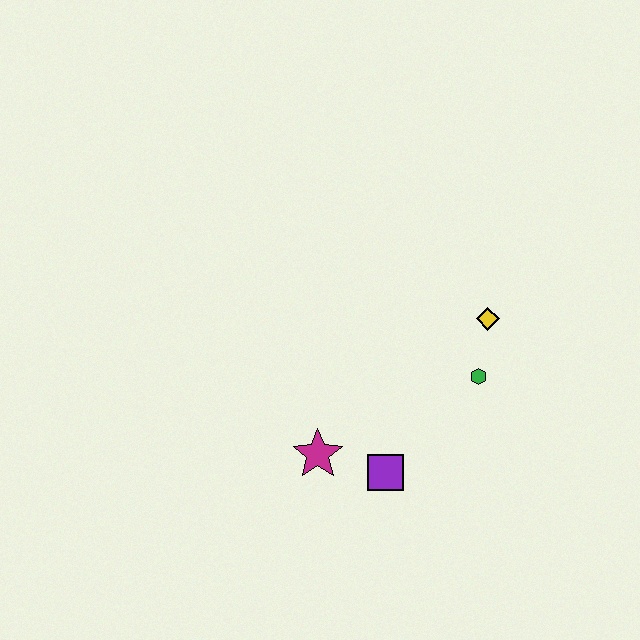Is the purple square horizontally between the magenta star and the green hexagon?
Yes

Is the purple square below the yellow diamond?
Yes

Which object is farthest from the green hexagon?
The magenta star is farthest from the green hexagon.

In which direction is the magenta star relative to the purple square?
The magenta star is to the left of the purple square.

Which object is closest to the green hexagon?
The yellow diamond is closest to the green hexagon.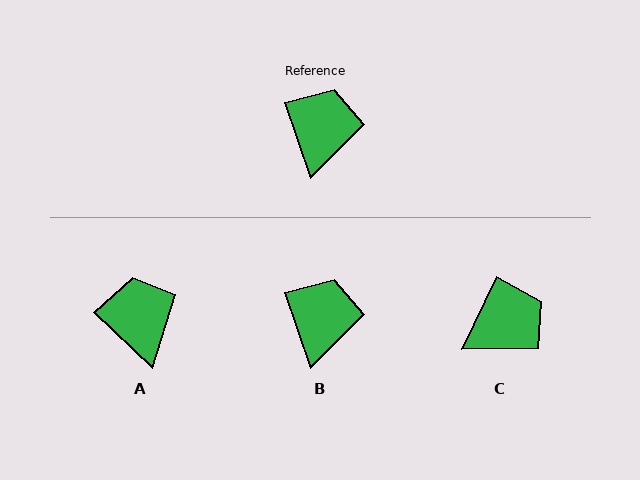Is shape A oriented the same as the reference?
No, it is off by about 27 degrees.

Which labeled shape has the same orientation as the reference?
B.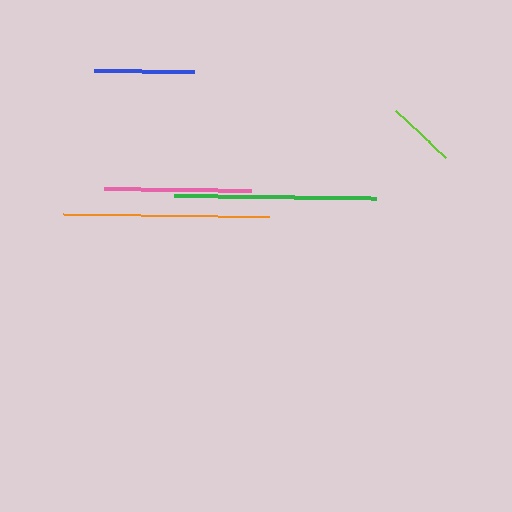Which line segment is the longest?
The orange line is the longest at approximately 206 pixels.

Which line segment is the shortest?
The lime line is the shortest at approximately 69 pixels.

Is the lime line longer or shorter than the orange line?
The orange line is longer than the lime line.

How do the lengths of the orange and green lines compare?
The orange and green lines are approximately the same length.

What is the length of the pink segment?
The pink segment is approximately 147 pixels long.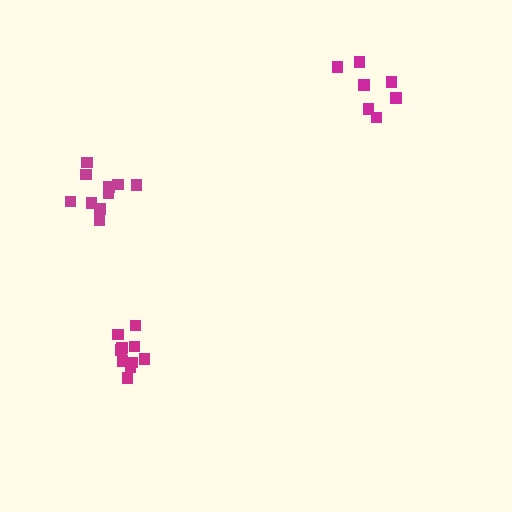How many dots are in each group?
Group 1: 7 dots, Group 2: 10 dots, Group 3: 10 dots (27 total).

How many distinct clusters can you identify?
There are 3 distinct clusters.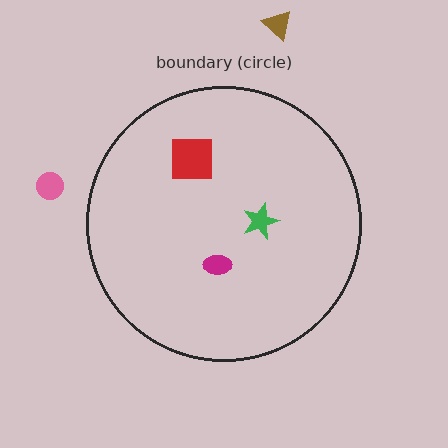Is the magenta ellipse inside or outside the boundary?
Inside.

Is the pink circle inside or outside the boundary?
Outside.